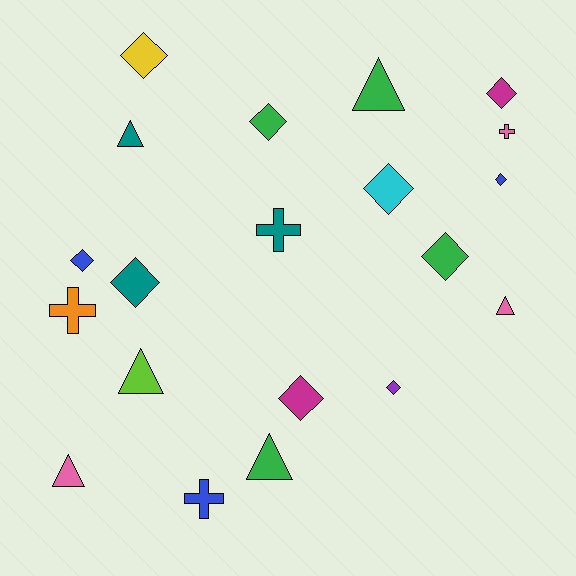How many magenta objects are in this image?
There are 2 magenta objects.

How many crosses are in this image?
There are 4 crosses.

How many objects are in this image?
There are 20 objects.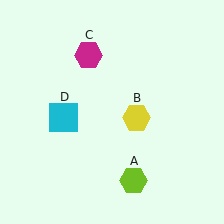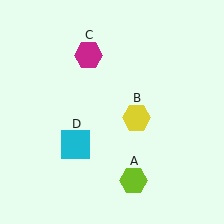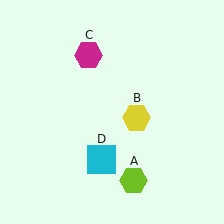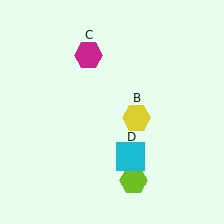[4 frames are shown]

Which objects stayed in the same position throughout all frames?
Lime hexagon (object A) and yellow hexagon (object B) and magenta hexagon (object C) remained stationary.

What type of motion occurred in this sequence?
The cyan square (object D) rotated counterclockwise around the center of the scene.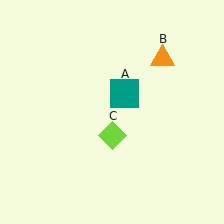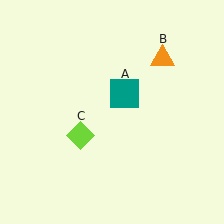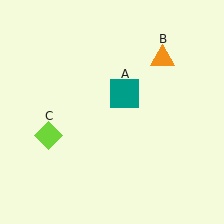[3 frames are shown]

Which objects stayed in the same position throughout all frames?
Teal square (object A) and orange triangle (object B) remained stationary.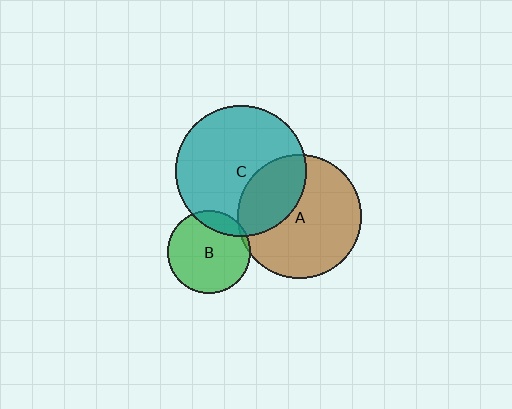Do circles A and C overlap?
Yes.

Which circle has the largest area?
Circle C (teal).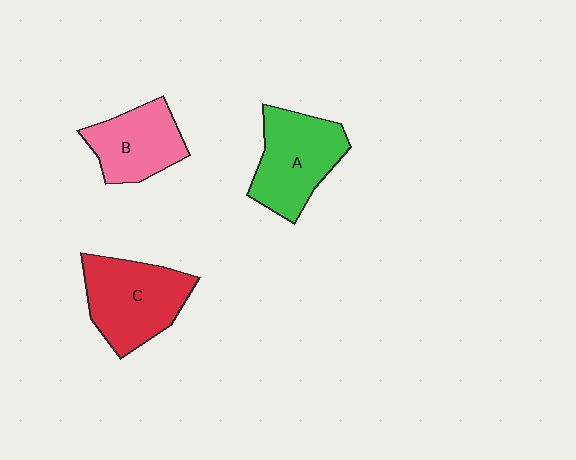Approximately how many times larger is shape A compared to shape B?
Approximately 1.2 times.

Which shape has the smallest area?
Shape B (pink).